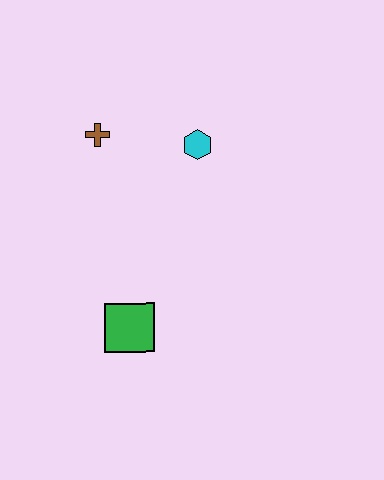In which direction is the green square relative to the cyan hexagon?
The green square is below the cyan hexagon.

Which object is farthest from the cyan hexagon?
The green square is farthest from the cyan hexagon.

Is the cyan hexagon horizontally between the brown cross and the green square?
No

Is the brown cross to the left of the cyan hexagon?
Yes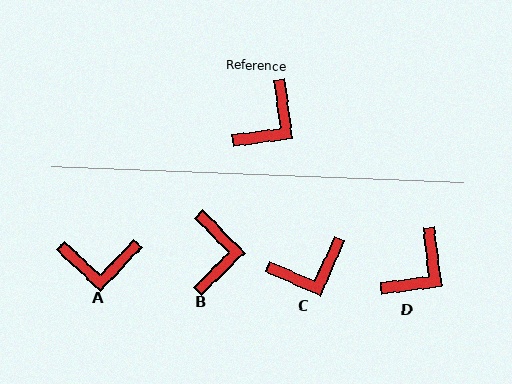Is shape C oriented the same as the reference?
No, it is off by about 31 degrees.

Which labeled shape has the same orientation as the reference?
D.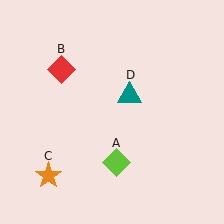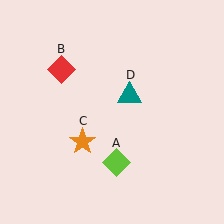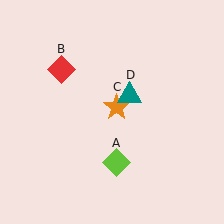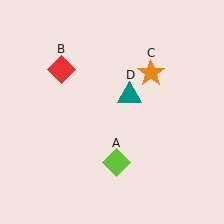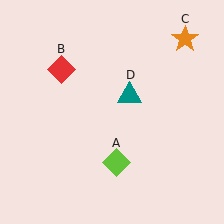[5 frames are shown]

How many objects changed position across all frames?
1 object changed position: orange star (object C).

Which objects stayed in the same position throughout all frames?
Lime diamond (object A) and red diamond (object B) and teal triangle (object D) remained stationary.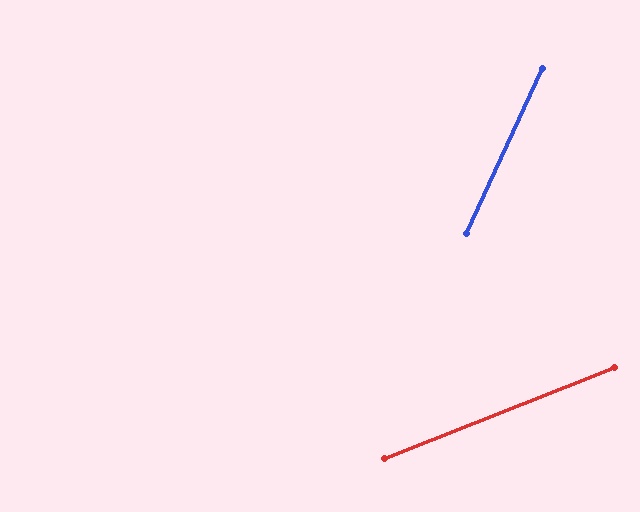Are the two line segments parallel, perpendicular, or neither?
Neither parallel nor perpendicular — they differ by about 44°.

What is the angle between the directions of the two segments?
Approximately 44 degrees.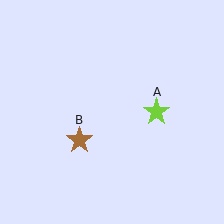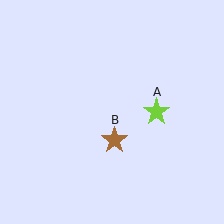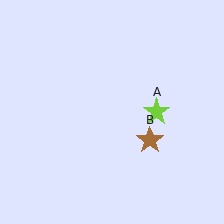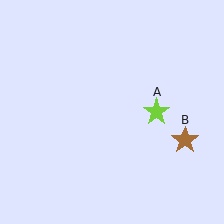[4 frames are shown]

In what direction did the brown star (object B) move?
The brown star (object B) moved right.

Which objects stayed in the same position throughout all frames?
Lime star (object A) remained stationary.